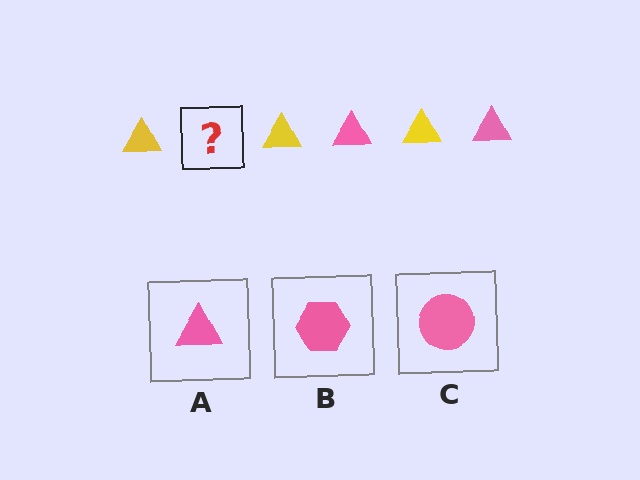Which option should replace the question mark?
Option A.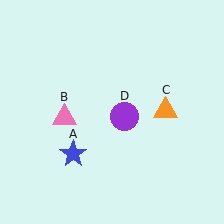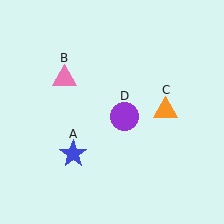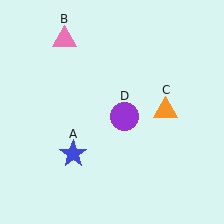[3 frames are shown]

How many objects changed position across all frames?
1 object changed position: pink triangle (object B).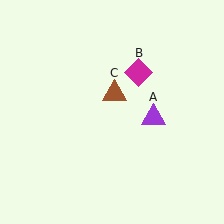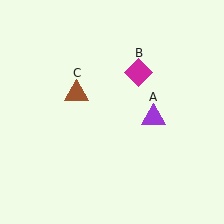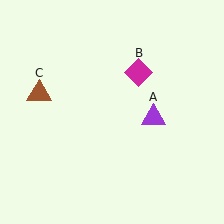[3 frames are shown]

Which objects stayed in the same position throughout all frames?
Purple triangle (object A) and magenta diamond (object B) remained stationary.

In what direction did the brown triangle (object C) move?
The brown triangle (object C) moved left.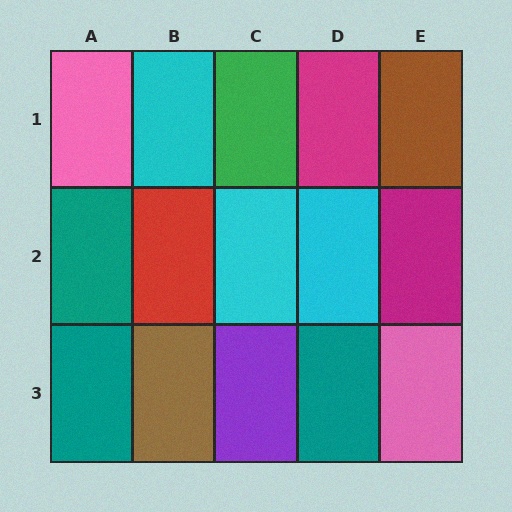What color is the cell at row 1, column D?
Magenta.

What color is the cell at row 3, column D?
Teal.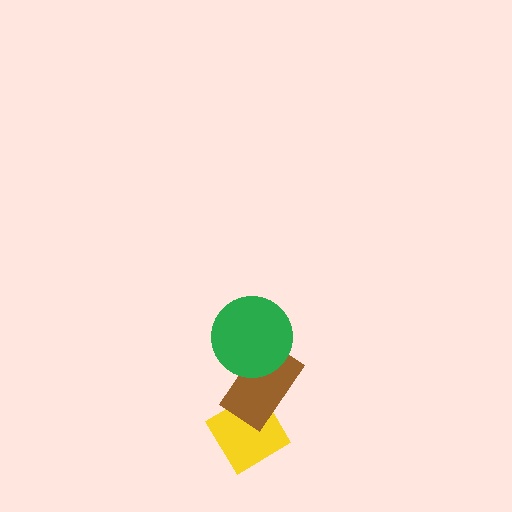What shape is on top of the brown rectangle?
The green circle is on top of the brown rectangle.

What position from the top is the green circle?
The green circle is 1st from the top.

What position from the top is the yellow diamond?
The yellow diamond is 3rd from the top.